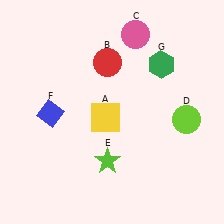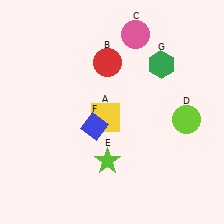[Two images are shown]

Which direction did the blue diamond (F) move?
The blue diamond (F) moved right.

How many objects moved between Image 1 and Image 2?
1 object moved between the two images.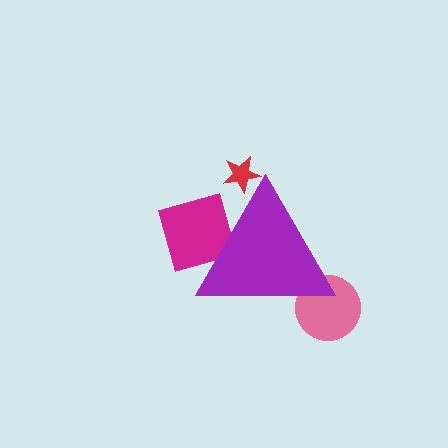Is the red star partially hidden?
Yes, the red star is partially hidden behind the purple triangle.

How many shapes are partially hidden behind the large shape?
3 shapes are partially hidden.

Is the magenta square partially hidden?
Yes, the magenta square is partially hidden behind the purple triangle.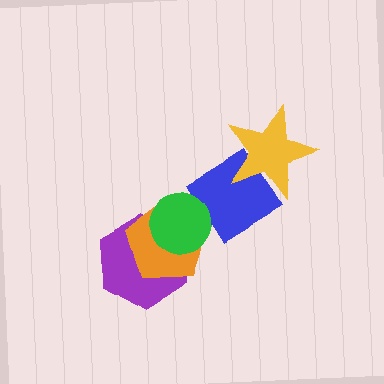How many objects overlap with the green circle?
2 objects overlap with the green circle.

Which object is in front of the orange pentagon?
The green circle is in front of the orange pentagon.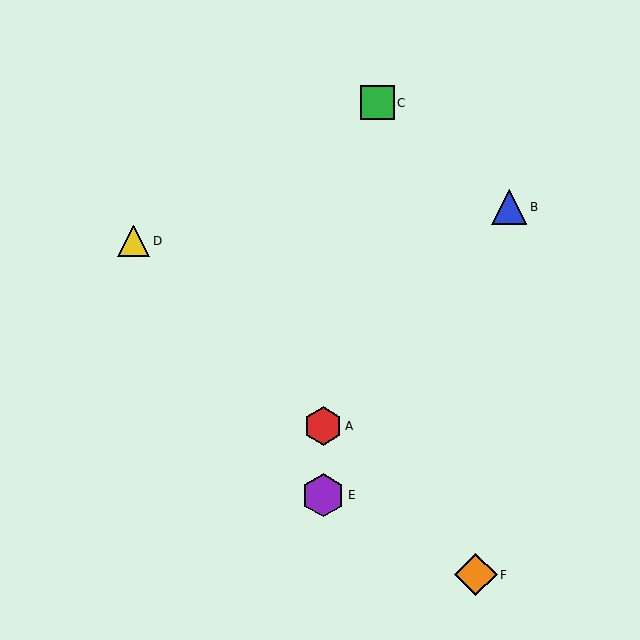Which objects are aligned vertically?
Objects A, E are aligned vertically.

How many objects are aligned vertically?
2 objects (A, E) are aligned vertically.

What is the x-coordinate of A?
Object A is at x≈323.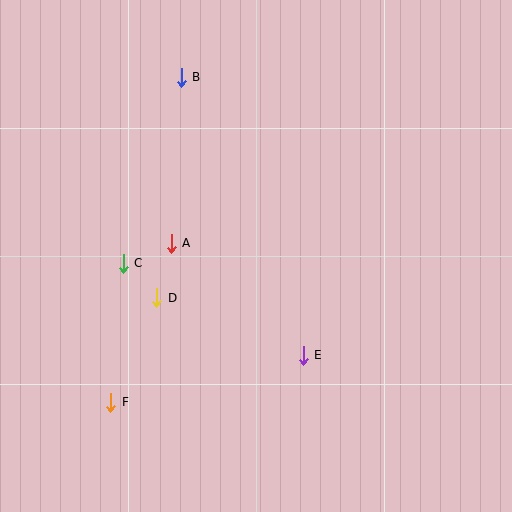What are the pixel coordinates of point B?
Point B is at (181, 77).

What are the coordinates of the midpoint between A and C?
The midpoint between A and C is at (147, 253).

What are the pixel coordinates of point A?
Point A is at (171, 243).